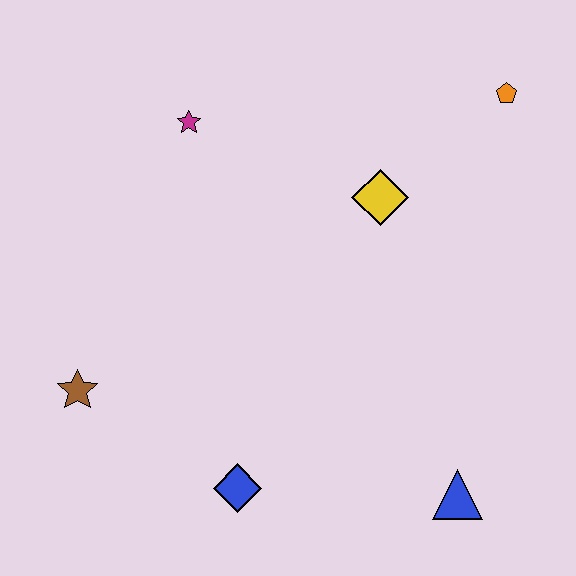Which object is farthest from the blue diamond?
The orange pentagon is farthest from the blue diamond.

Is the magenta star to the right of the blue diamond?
No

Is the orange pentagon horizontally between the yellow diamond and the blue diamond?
No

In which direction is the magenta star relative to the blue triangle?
The magenta star is above the blue triangle.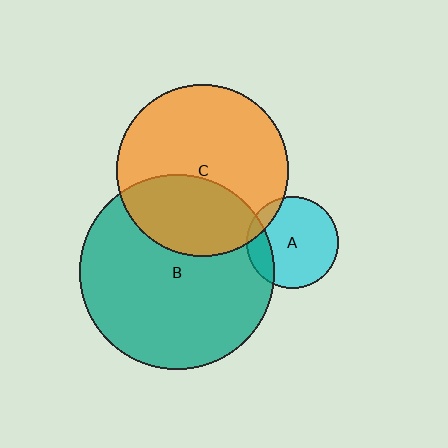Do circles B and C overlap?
Yes.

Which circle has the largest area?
Circle B (teal).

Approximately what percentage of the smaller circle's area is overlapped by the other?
Approximately 35%.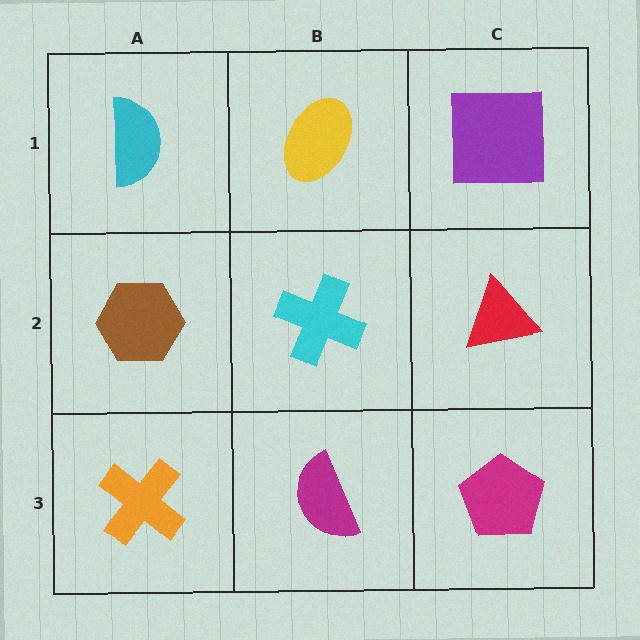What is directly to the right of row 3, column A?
A magenta semicircle.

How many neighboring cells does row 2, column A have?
3.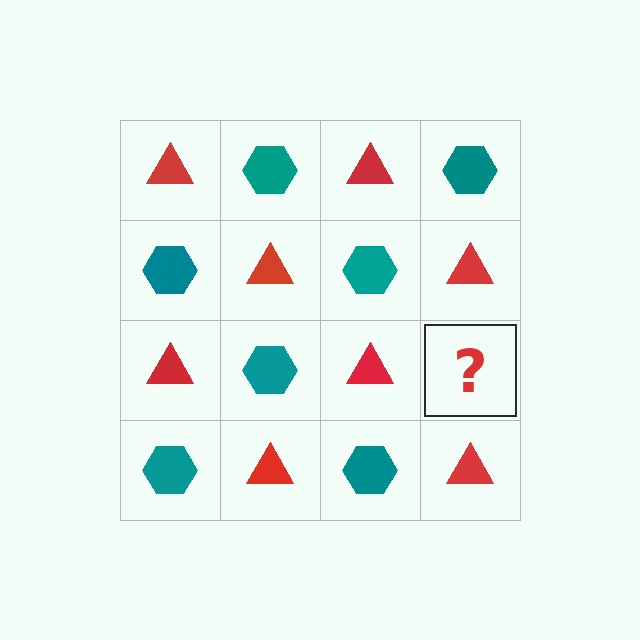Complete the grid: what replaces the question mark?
The question mark should be replaced with a teal hexagon.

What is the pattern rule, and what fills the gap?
The rule is that it alternates red triangle and teal hexagon in a checkerboard pattern. The gap should be filled with a teal hexagon.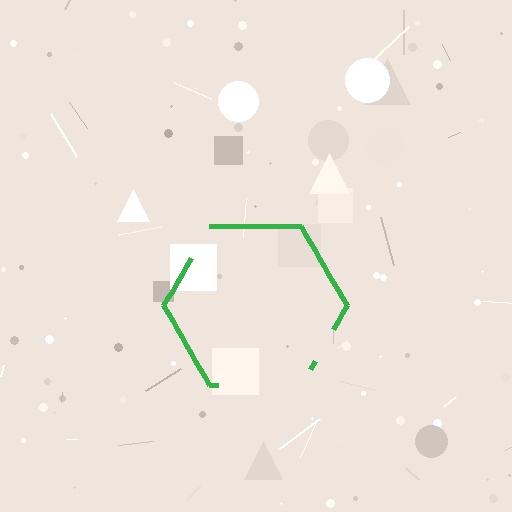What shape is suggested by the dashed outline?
The dashed outline suggests a hexagon.